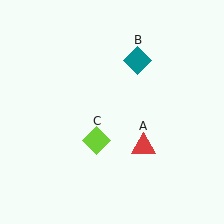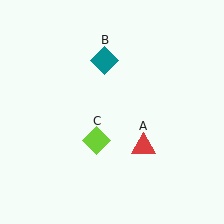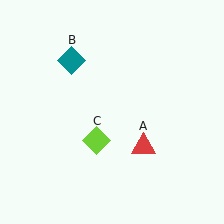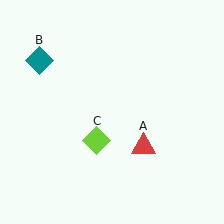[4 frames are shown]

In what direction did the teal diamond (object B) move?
The teal diamond (object B) moved left.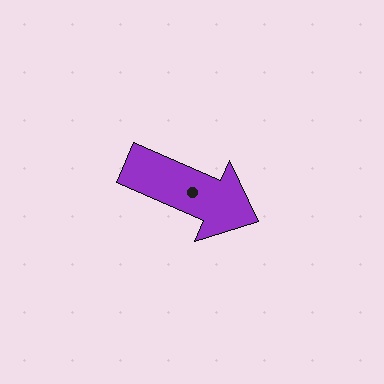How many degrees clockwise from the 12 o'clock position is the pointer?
Approximately 114 degrees.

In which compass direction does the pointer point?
Southeast.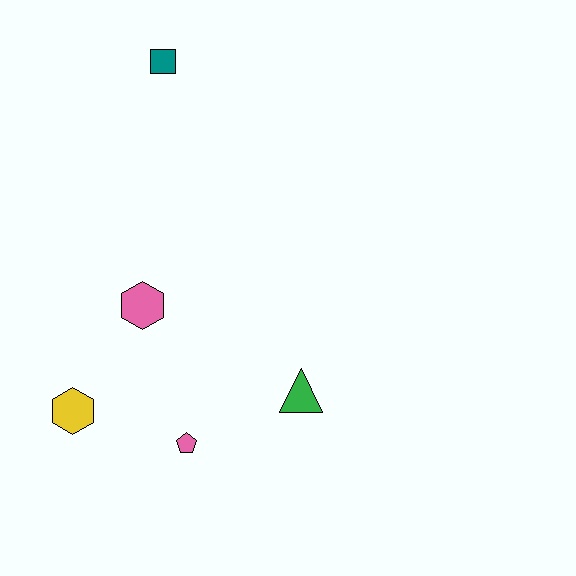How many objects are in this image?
There are 5 objects.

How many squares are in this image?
There is 1 square.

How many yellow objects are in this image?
There is 1 yellow object.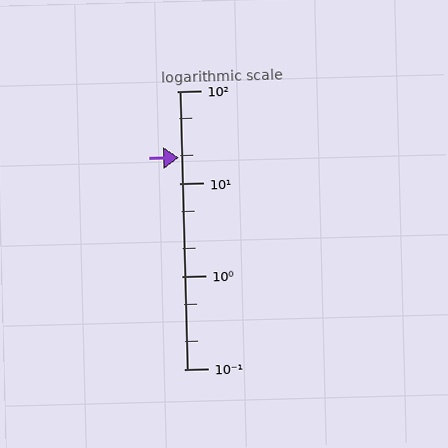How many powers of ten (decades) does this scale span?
The scale spans 3 decades, from 0.1 to 100.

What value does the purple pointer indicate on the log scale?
The pointer indicates approximately 19.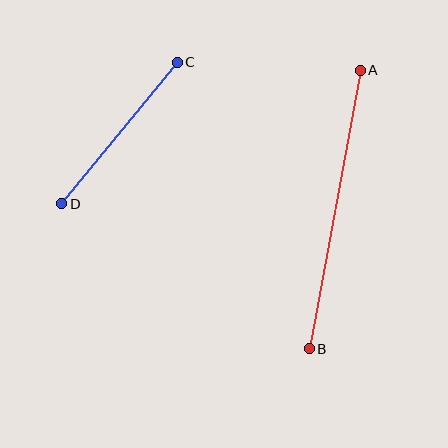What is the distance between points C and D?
The distance is approximately 182 pixels.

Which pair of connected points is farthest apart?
Points A and B are farthest apart.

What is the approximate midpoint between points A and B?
The midpoint is at approximately (335, 210) pixels.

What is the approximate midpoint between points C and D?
The midpoint is at approximately (120, 133) pixels.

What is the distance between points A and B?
The distance is approximately 283 pixels.